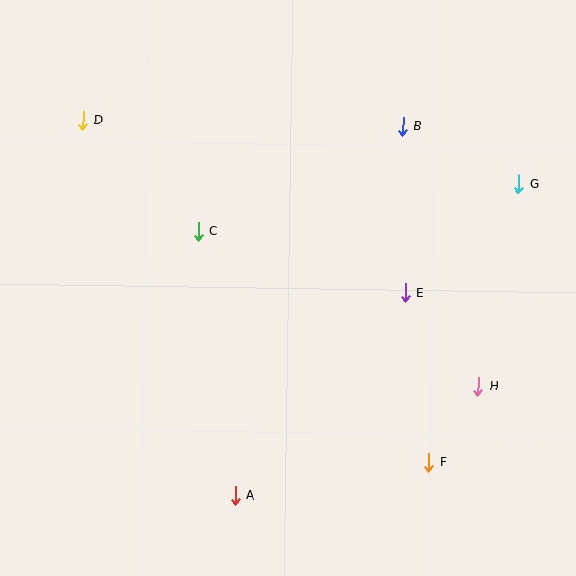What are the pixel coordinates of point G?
Point G is at (518, 184).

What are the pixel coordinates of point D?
Point D is at (83, 120).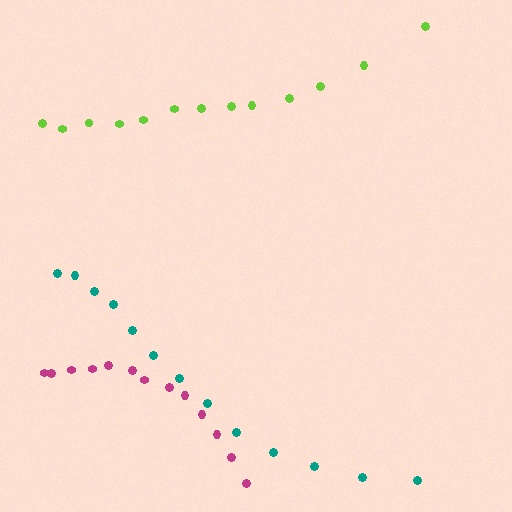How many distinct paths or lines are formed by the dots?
There are 3 distinct paths.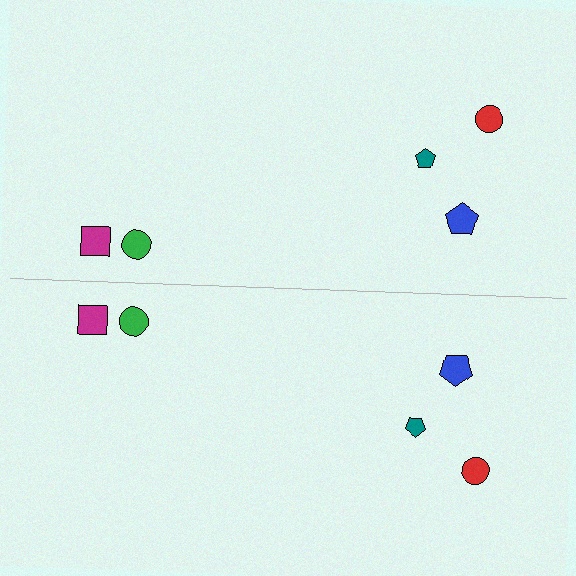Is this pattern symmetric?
Yes, this pattern has bilateral (reflection) symmetry.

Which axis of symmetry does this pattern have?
The pattern has a horizontal axis of symmetry running through the center of the image.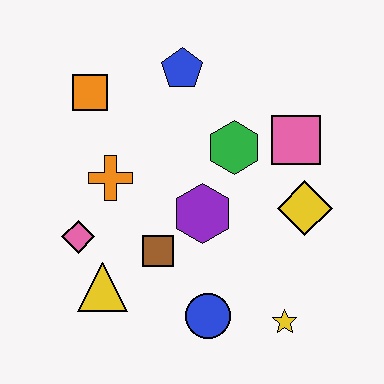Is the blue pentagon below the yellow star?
No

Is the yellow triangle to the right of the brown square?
No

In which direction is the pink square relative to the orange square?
The pink square is to the right of the orange square.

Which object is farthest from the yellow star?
The orange square is farthest from the yellow star.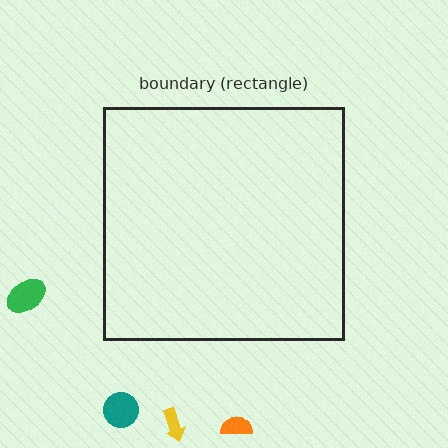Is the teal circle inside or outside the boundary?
Outside.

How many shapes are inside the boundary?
0 inside, 4 outside.